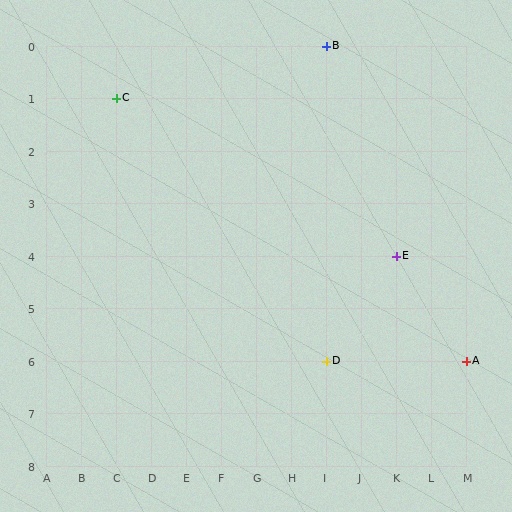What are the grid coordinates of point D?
Point D is at grid coordinates (I, 6).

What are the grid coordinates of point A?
Point A is at grid coordinates (M, 6).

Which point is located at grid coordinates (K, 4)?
Point E is at (K, 4).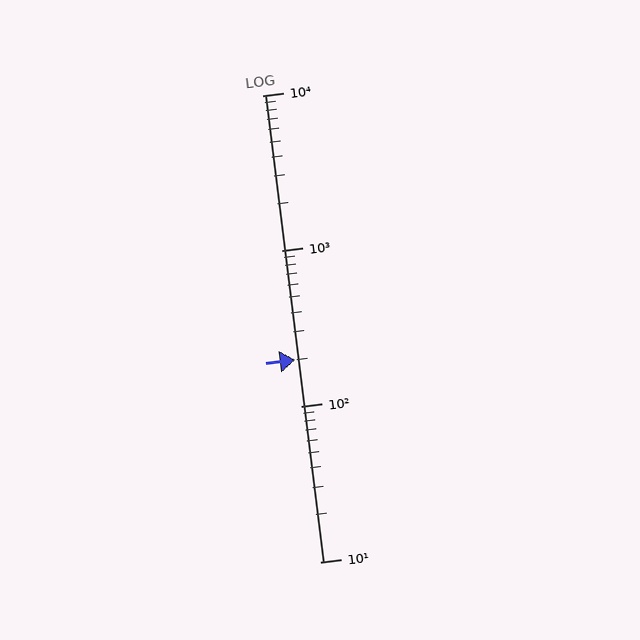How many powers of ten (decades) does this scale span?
The scale spans 3 decades, from 10 to 10000.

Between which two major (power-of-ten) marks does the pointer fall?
The pointer is between 100 and 1000.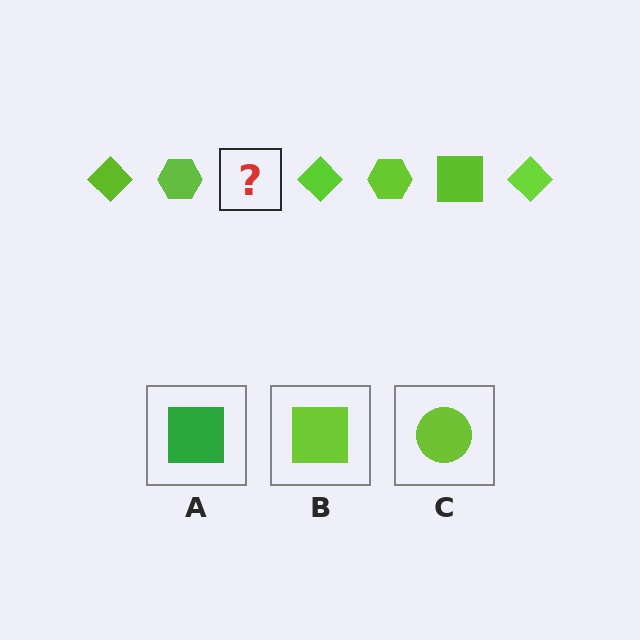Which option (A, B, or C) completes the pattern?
B.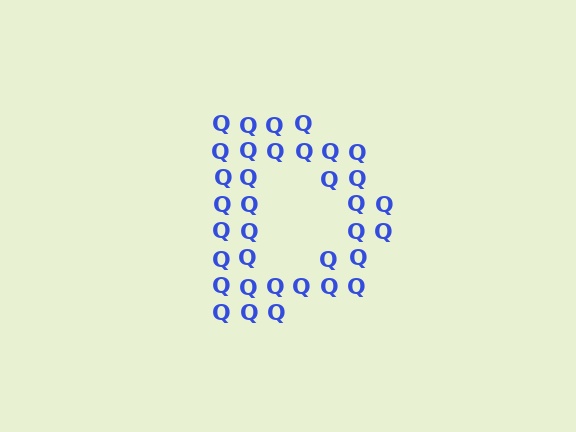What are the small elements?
The small elements are letter Q's.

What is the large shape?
The large shape is the letter D.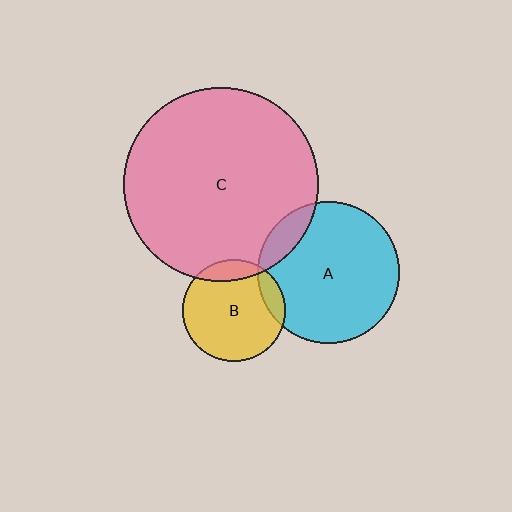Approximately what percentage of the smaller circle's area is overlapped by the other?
Approximately 10%.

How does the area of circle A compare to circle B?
Approximately 1.9 times.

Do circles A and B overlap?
Yes.